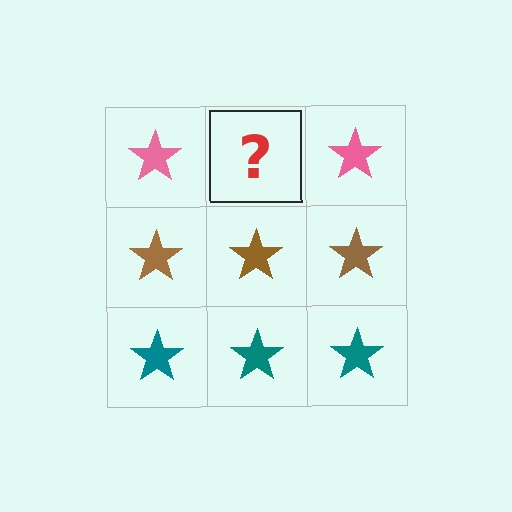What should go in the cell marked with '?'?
The missing cell should contain a pink star.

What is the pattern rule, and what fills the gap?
The rule is that each row has a consistent color. The gap should be filled with a pink star.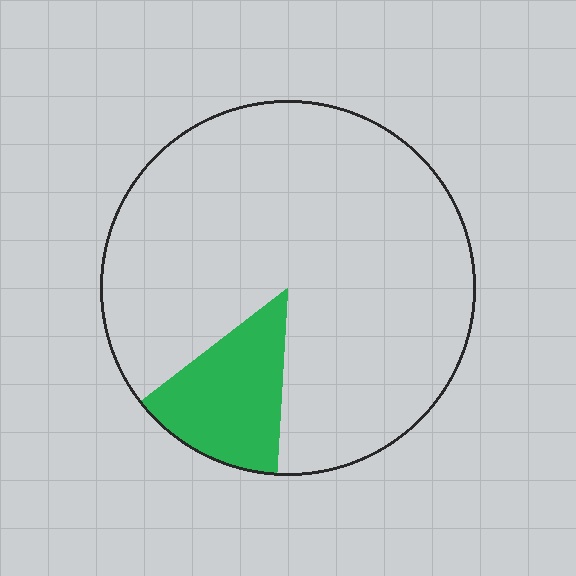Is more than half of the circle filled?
No.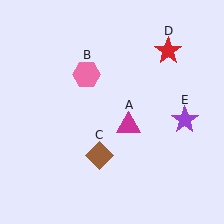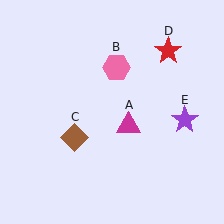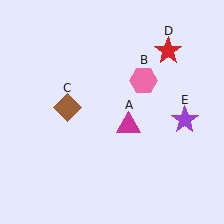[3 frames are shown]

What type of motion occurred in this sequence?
The pink hexagon (object B), brown diamond (object C) rotated clockwise around the center of the scene.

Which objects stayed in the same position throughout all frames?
Magenta triangle (object A) and red star (object D) and purple star (object E) remained stationary.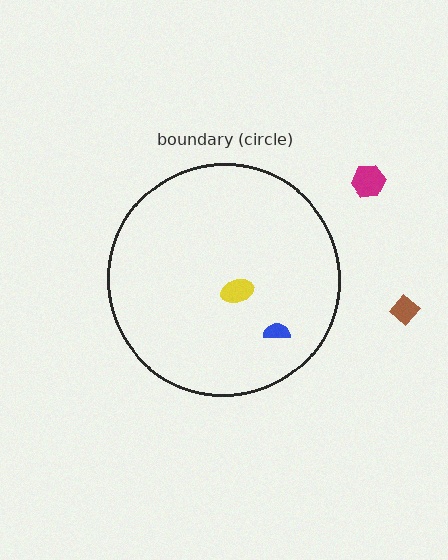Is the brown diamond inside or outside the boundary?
Outside.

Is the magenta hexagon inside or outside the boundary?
Outside.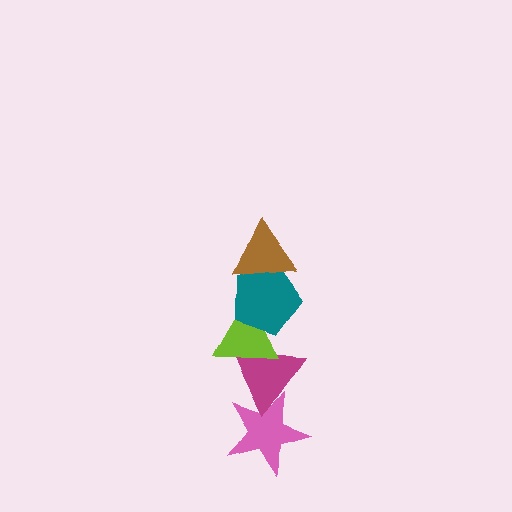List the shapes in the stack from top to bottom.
From top to bottom: the brown triangle, the teal pentagon, the lime triangle, the magenta triangle, the pink star.